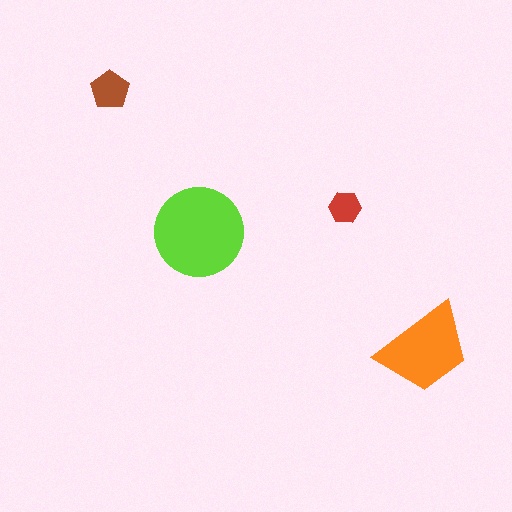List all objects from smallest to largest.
The red hexagon, the brown pentagon, the orange trapezoid, the lime circle.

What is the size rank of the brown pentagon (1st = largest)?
3rd.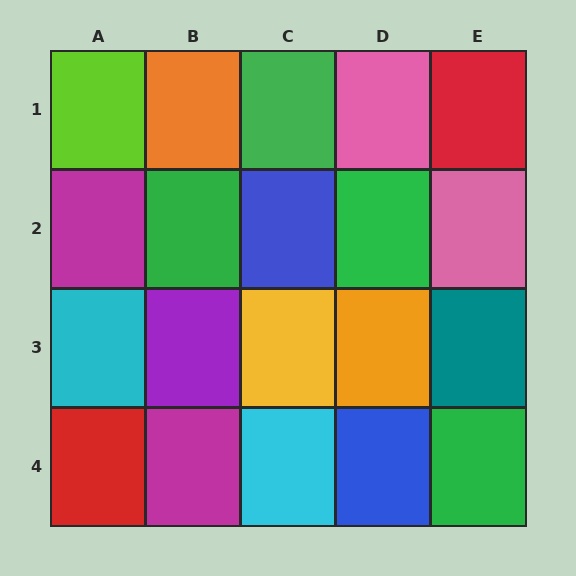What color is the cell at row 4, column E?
Green.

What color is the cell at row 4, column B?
Magenta.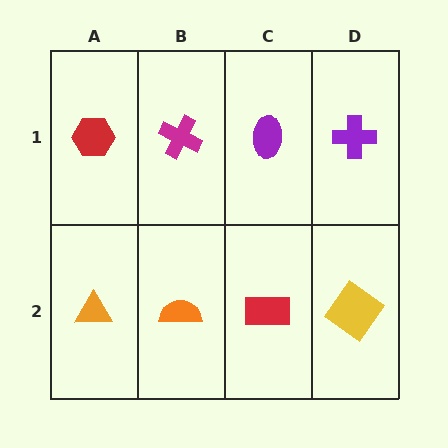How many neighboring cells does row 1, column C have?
3.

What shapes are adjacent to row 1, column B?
An orange semicircle (row 2, column B), a red hexagon (row 1, column A), a purple ellipse (row 1, column C).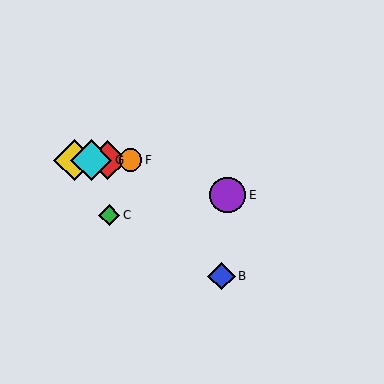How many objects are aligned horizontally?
4 objects (A, D, F, G) are aligned horizontally.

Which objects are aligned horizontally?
Objects A, D, F, G are aligned horizontally.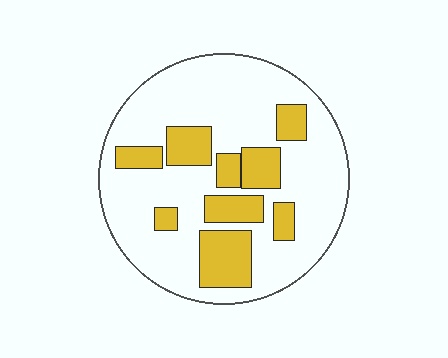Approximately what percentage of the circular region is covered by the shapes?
Approximately 25%.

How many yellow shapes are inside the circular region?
9.